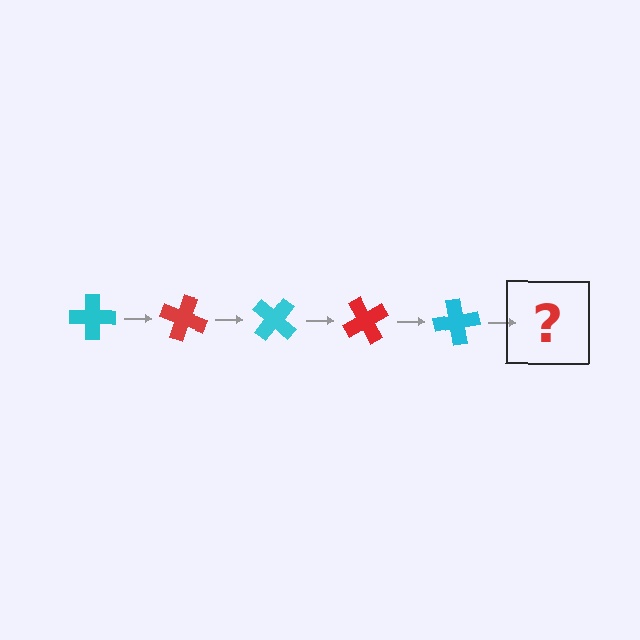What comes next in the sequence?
The next element should be a red cross, rotated 100 degrees from the start.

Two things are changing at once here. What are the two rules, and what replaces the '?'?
The two rules are that it rotates 20 degrees each step and the color cycles through cyan and red. The '?' should be a red cross, rotated 100 degrees from the start.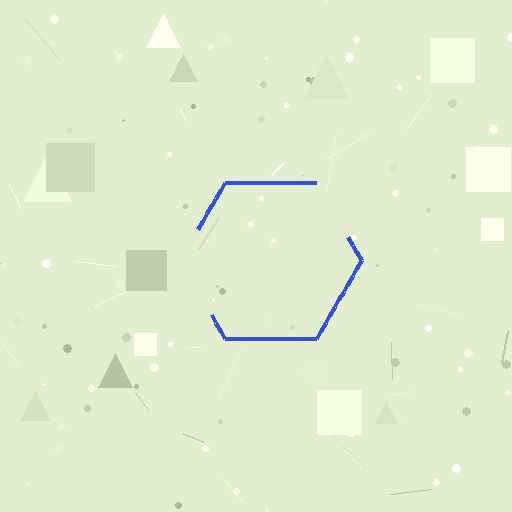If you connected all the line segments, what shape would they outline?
They would outline a hexagon.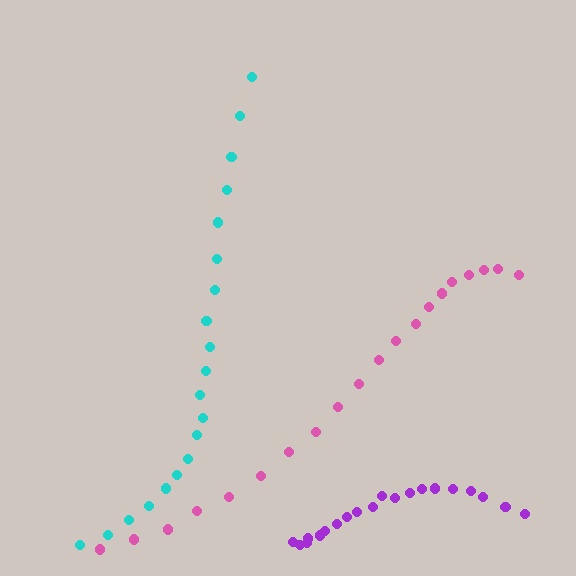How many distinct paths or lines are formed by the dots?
There are 3 distinct paths.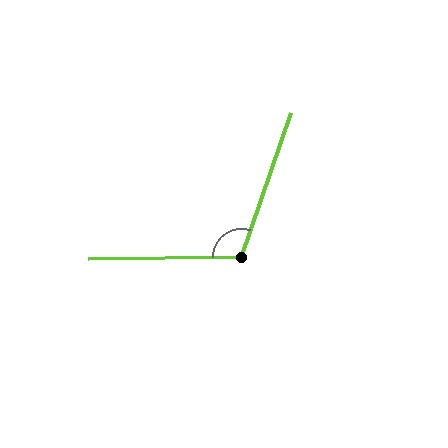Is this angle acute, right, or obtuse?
It is obtuse.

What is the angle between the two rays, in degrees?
Approximately 110 degrees.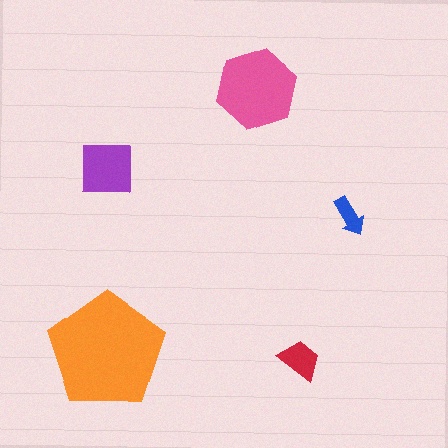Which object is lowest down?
The red trapezoid is bottommost.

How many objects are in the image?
There are 5 objects in the image.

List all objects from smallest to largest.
The blue arrow, the red trapezoid, the purple square, the pink hexagon, the orange pentagon.